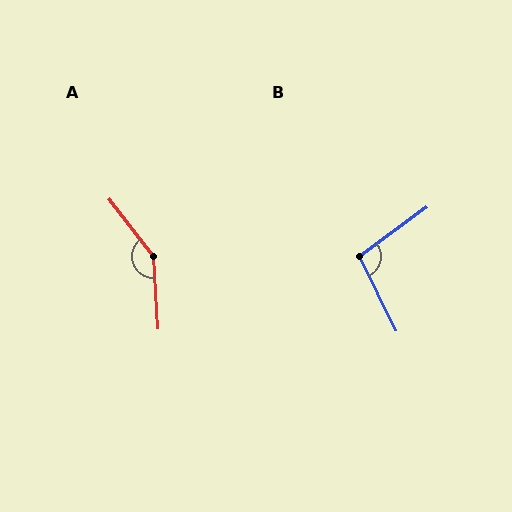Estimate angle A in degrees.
Approximately 146 degrees.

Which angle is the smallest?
B, at approximately 100 degrees.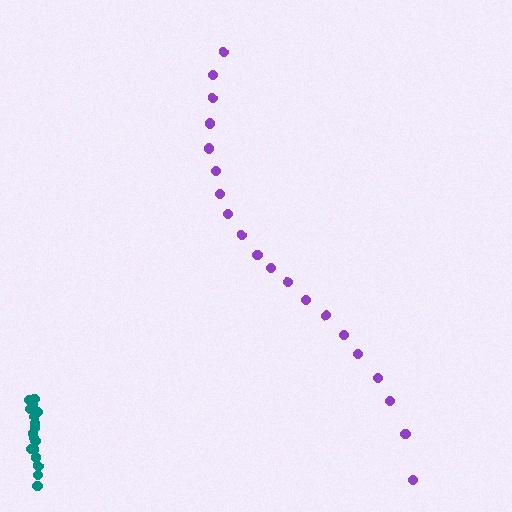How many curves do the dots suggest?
There are 2 distinct paths.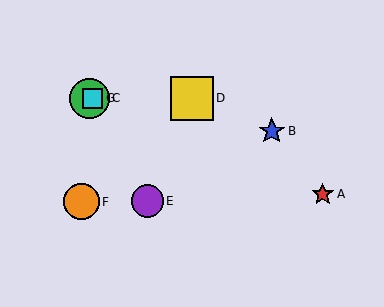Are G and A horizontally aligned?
No, G is at y≈98 and A is at y≈194.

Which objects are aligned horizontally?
Objects C, D, G are aligned horizontally.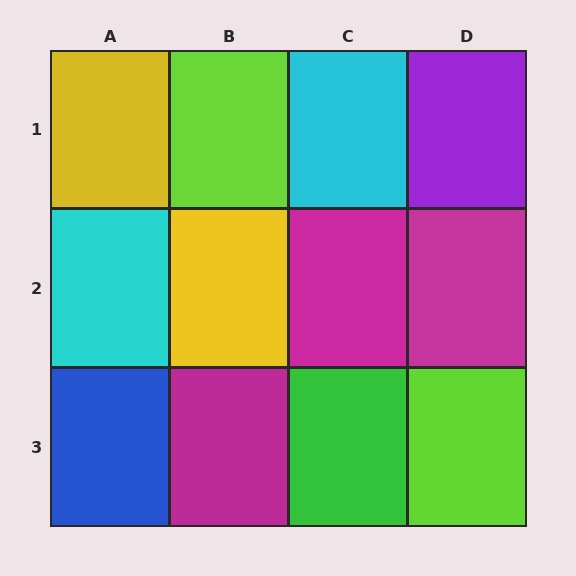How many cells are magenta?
3 cells are magenta.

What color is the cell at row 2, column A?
Cyan.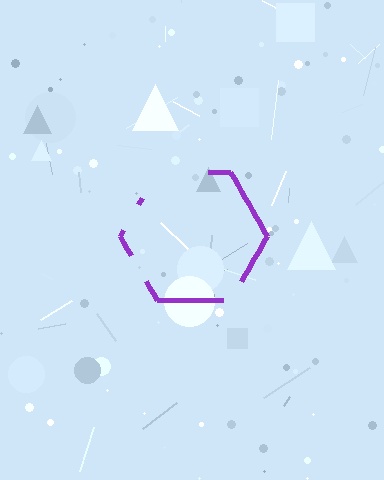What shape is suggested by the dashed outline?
The dashed outline suggests a hexagon.